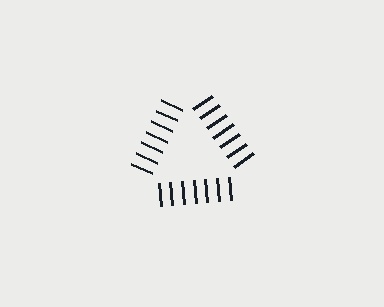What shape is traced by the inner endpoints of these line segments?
An illusory triangle — the line segments terminate on its edges but no continuous stroke is drawn.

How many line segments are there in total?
21 — 7 along each of the 3 edges.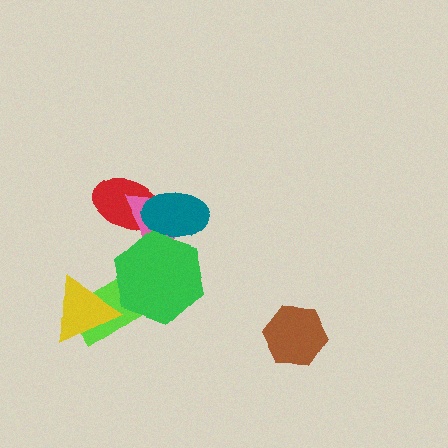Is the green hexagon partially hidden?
No, no other shape covers it.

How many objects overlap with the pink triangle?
3 objects overlap with the pink triangle.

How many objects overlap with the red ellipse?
2 objects overlap with the red ellipse.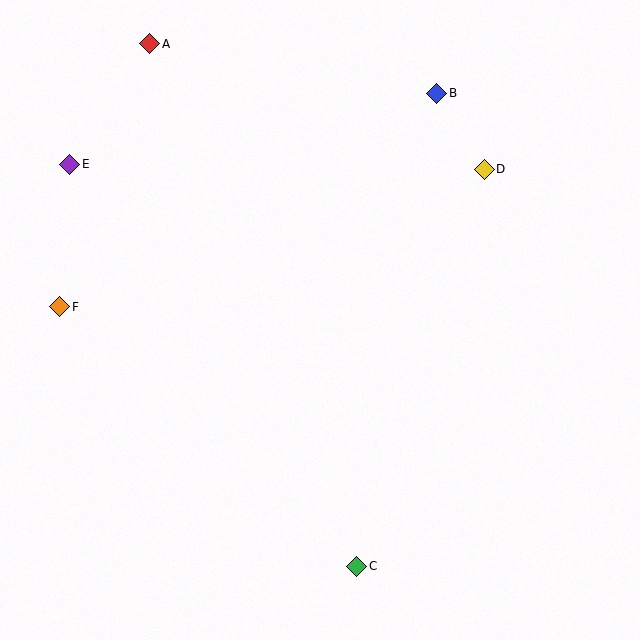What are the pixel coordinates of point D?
Point D is at (484, 169).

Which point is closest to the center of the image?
Point D at (484, 169) is closest to the center.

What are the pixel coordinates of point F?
Point F is at (60, 307).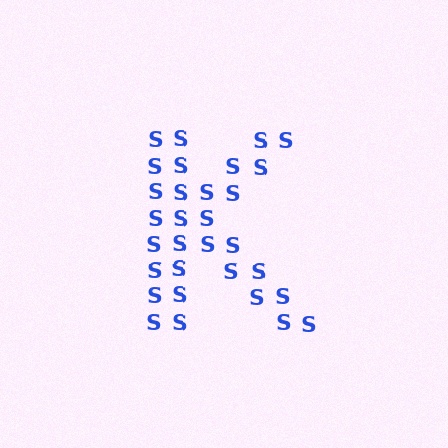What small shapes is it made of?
It is made of small letter S's.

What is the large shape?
The large shape is the letter K.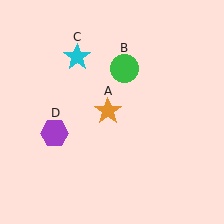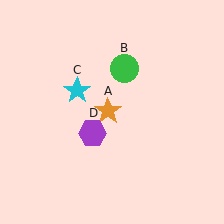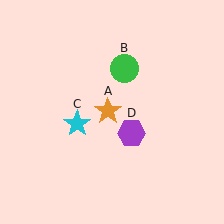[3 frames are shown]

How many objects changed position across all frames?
2 objects changed position: cyan star (object C), purple hexagon (object D).